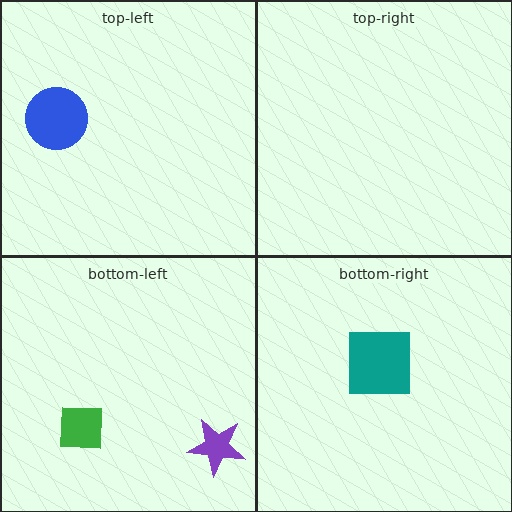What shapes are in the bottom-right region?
The teal square.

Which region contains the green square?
The bottom-left region.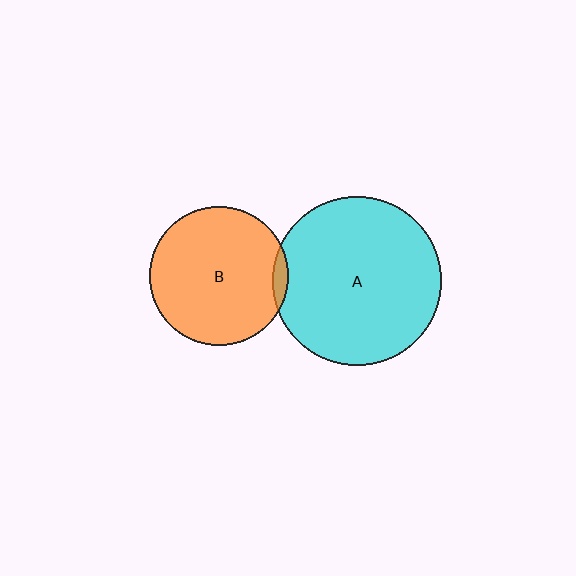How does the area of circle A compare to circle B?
Approximately 1.5 times.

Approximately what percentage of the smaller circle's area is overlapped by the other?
Approximately 5%.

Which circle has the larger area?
Circle A (cyan).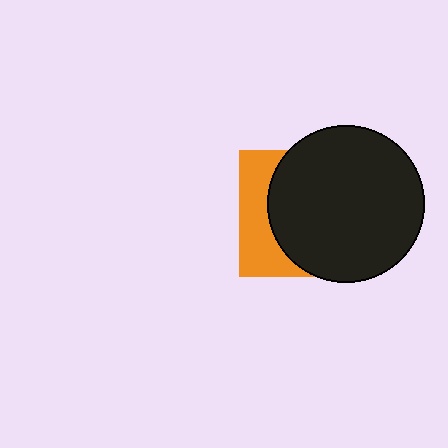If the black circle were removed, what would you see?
You would see the complete orange square.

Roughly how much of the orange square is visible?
A small part of it is visible (roughly 30%).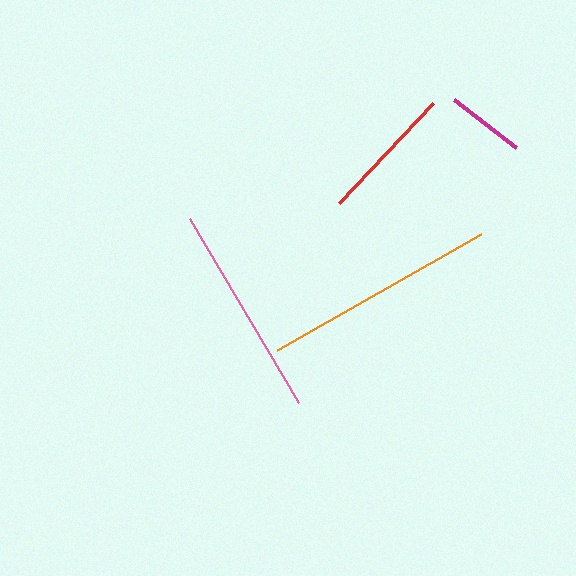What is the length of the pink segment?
The pink segment is approximately 213 pixels long.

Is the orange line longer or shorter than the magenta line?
The orange line is longer than the magenta line.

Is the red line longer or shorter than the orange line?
The orange line is longer than the red line.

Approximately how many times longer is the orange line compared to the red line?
The orange line is approximately 1.7 times the length of the red line.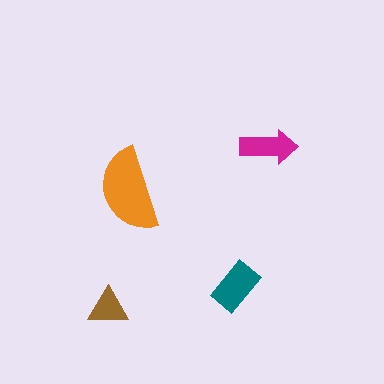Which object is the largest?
The orange semicircle.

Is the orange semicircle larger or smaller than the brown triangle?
Larger.